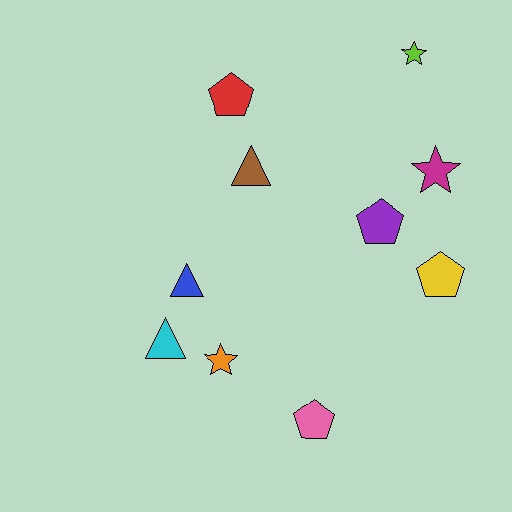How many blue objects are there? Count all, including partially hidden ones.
There is 1 blue object.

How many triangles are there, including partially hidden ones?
There are 3 triangles.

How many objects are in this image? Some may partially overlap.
There are 10 objects.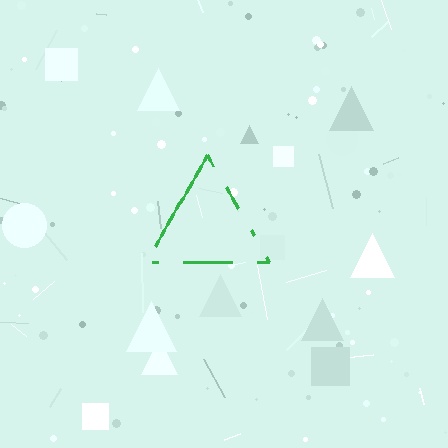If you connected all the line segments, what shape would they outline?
They would outline a triangle.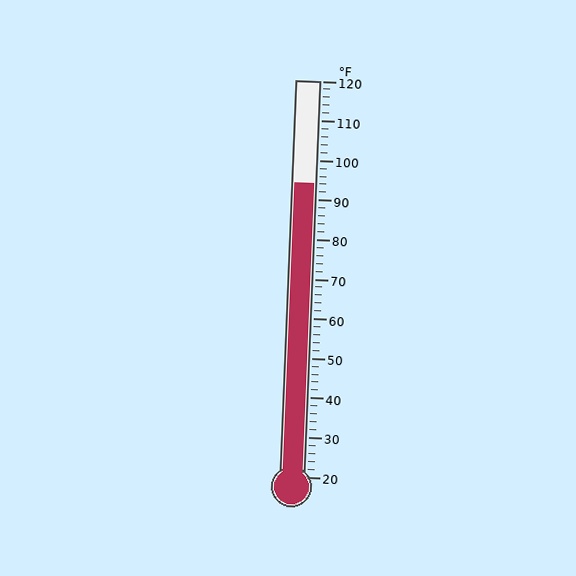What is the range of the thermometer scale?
The thermometer scale ranges from 20°F to 120°F.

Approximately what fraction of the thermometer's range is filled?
The thermometer is filled to approximately 75% of its range.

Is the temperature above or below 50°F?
The temperature is above 50°F.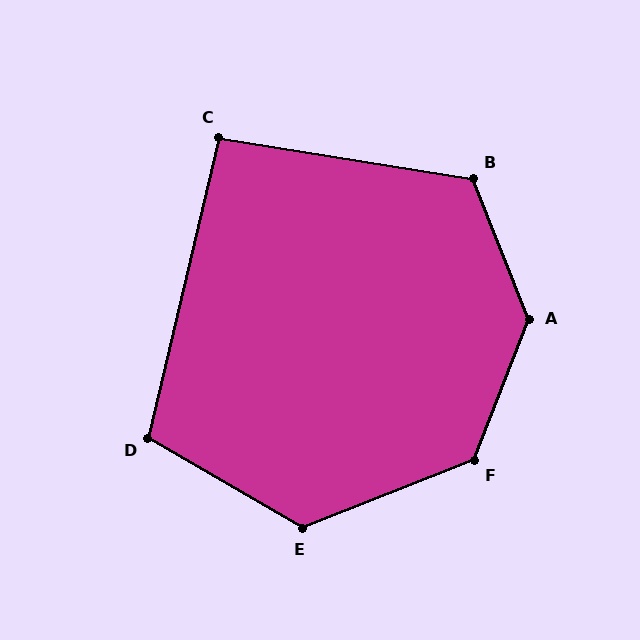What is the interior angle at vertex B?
Approximately 121 degrees (obtuse).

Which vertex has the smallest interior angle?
C, at approximately 94 degrees.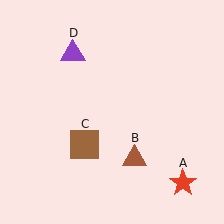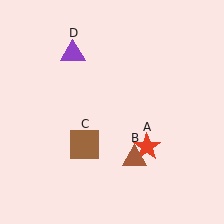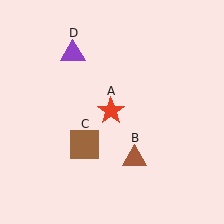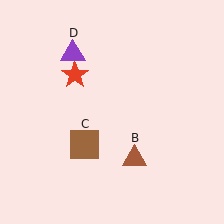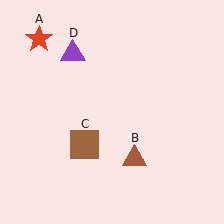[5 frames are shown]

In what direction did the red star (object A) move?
The red star (object A) moved up and to the left.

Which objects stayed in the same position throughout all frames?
Brown triangle (object B) and brown square (object C) and purple triangle (object D) remained stationary.